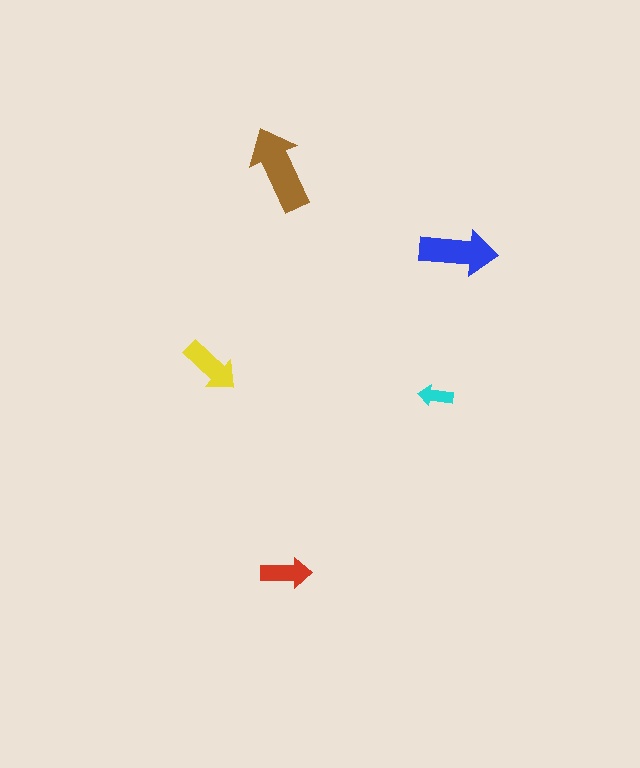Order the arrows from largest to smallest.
the brown one, the blue one, the yellow one, the red one, the cyan one.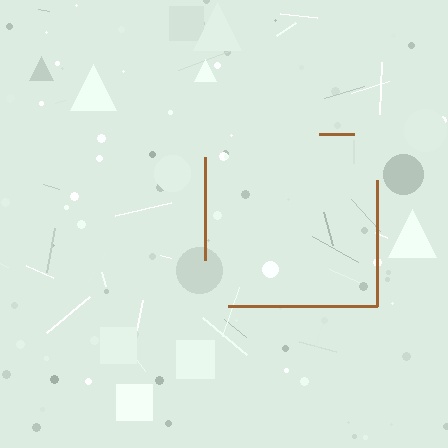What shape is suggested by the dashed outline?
The dashed outline suggests a square.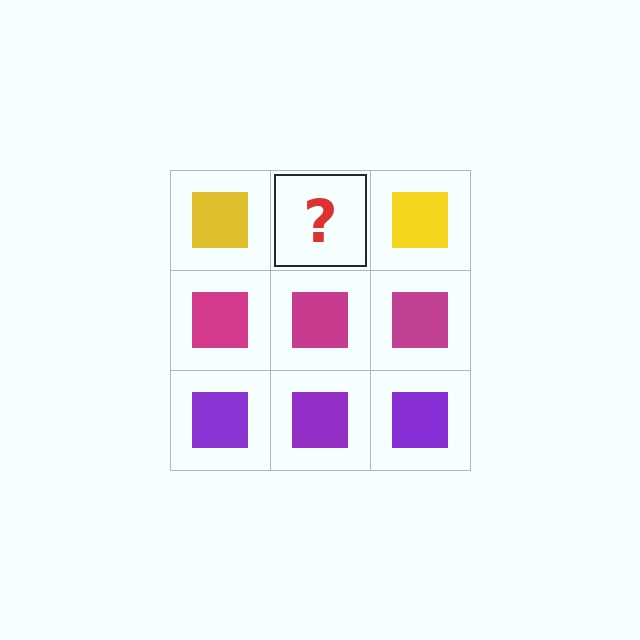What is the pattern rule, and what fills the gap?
The rule is that each row has a consistent color. The gap should be filled with a yellow square.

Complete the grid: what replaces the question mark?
The question mark should be replaced with a yellow square.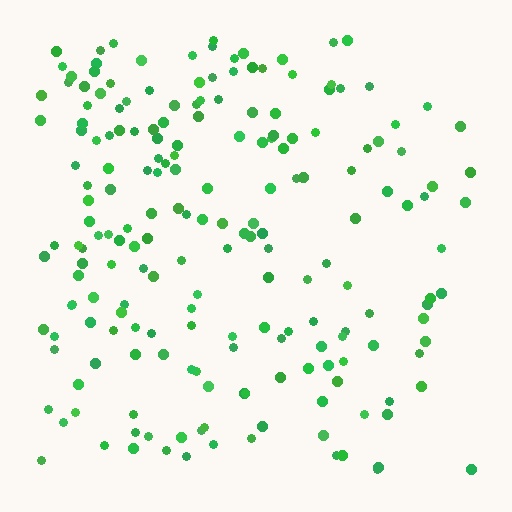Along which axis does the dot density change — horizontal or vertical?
Horizontal.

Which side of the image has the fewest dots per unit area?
The right.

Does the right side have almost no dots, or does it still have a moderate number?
Still a moderate number, just noticeably fewer than the left.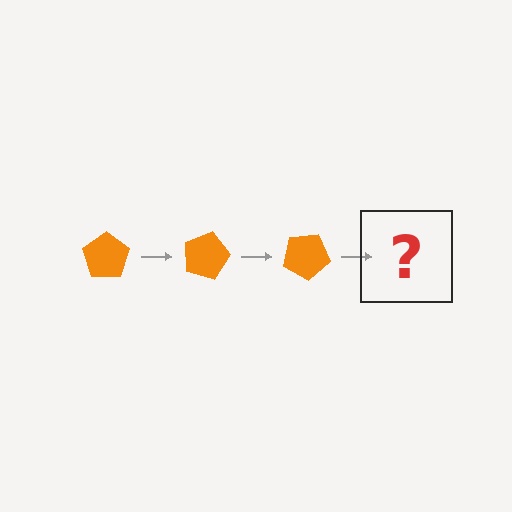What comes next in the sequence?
The next element should be an orange pentagon rotated 45 degrees.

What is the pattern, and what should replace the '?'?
The pattern is that the pentagon rotates 15 degrees each step. The '?' should be an orange pentagon rotated 45 degrees.